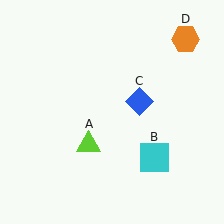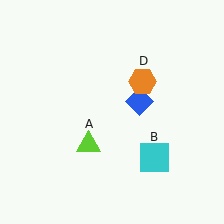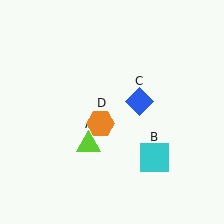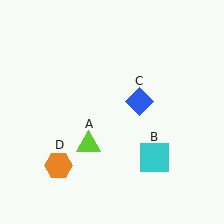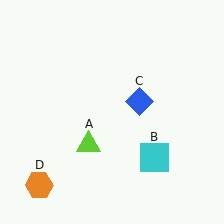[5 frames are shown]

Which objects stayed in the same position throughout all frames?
Lime triangle (object A) and cyan square (object B) and blue diamond (object C) remained stationary.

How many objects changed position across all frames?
1 object changed position: orange hexagon (object D).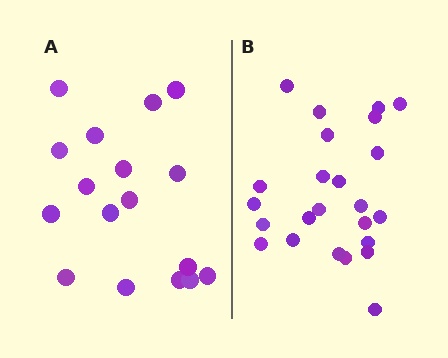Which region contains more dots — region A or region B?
Region B (the right region) has more dots.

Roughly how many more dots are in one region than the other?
Region B has roughly 8 or so more dots than region A.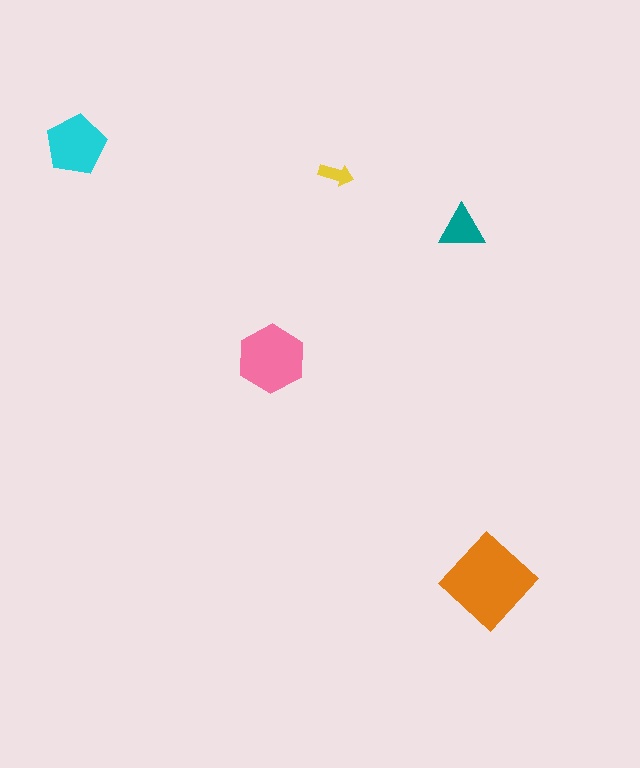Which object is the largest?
The orange diamond.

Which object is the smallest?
The yellow arrow.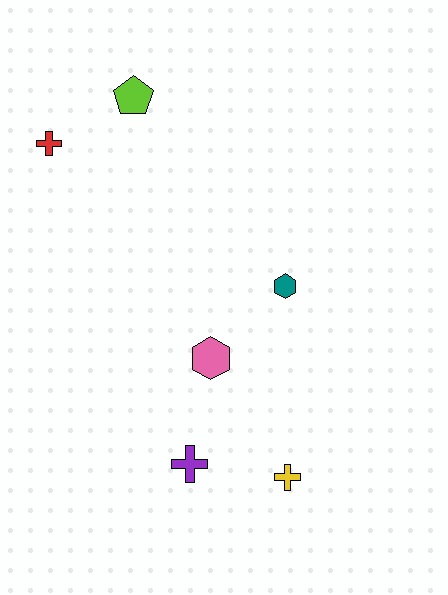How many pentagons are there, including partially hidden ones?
There is 1 pentagon.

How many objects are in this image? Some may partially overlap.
There are 6 objects.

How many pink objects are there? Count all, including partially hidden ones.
There is 1 pink object.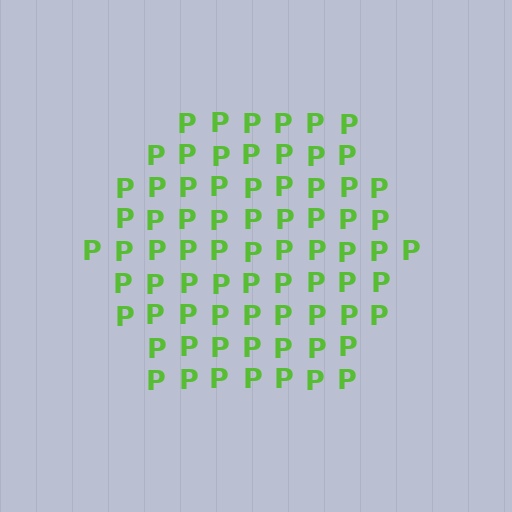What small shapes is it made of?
It is made of small letter P's.